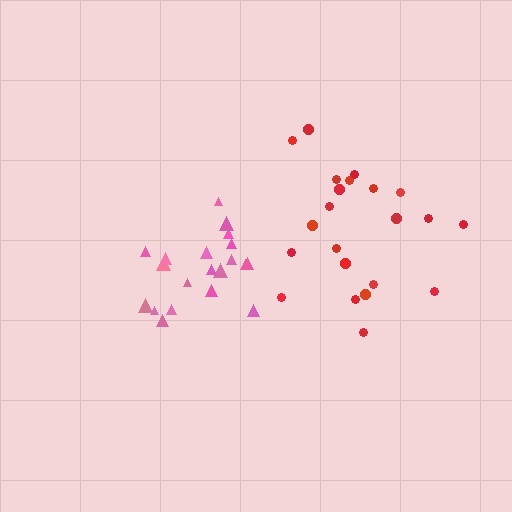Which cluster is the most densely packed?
Pink.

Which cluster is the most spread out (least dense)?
Red.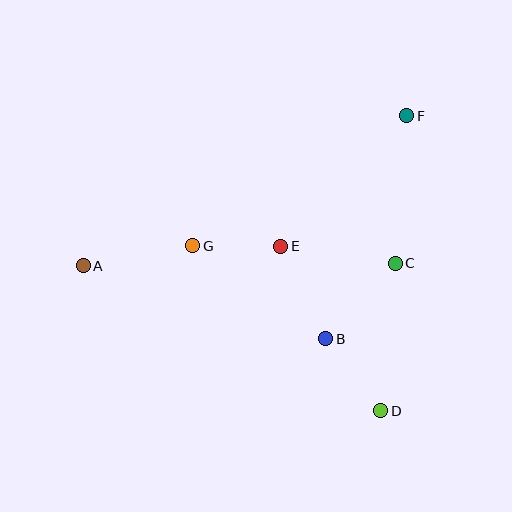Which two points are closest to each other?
Points E and G are closest to each other.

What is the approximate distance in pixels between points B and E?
The distance between B and E is approximately 103 pixels.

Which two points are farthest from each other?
Points A and F are farthest from each other.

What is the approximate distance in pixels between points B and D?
The distance between B and D is approximately 91 pixels.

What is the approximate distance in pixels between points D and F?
The distance between D and F is approximately 296 pixels.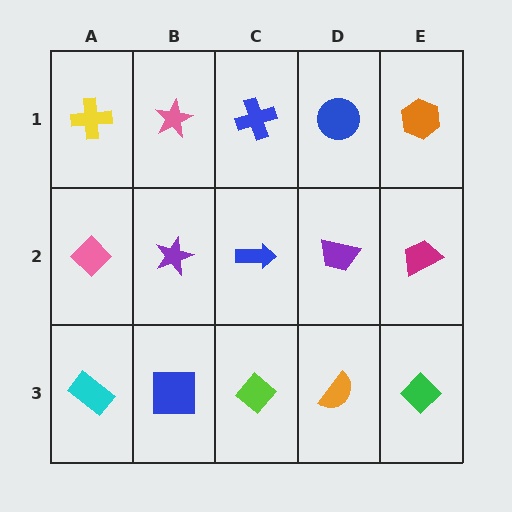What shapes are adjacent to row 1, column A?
A pink diamond (row 2, column A), a pink star (row 1, column B).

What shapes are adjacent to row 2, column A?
A yellow cross (row 1, column A), a cyan rectangle (row 3, column A), a purple star (row 2, column B).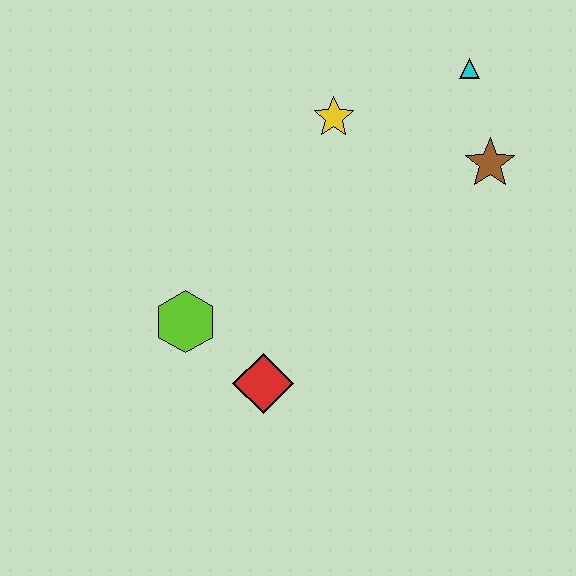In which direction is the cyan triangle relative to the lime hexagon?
The cyan triangle is to the right of the lime hexagon.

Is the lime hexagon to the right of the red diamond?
No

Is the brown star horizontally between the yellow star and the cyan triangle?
No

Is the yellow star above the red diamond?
Yes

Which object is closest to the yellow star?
The cyan triangle is closest to the yellow star.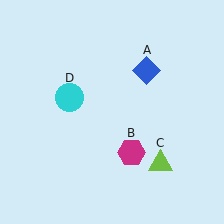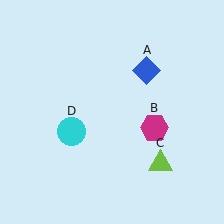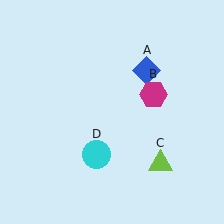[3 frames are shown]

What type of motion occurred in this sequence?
The magenta hexagon (object B), cyan circle (object D) rotated counterclockwise around the center of the scene.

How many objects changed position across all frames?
2 objects changed position: magenta hexagon (object B), cyan circle (object D).